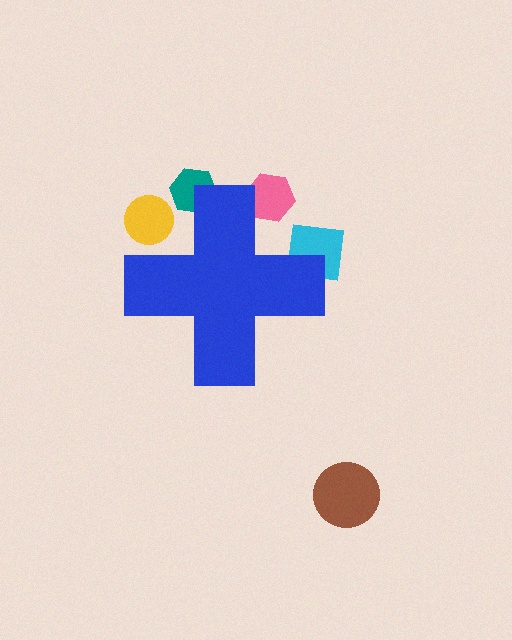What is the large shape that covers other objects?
A blue cross.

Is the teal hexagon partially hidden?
Yes, the teal hexagon is partially hidden behind the blue cross.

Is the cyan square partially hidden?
Yes, the cyan square is partially hidden behind the blue cross.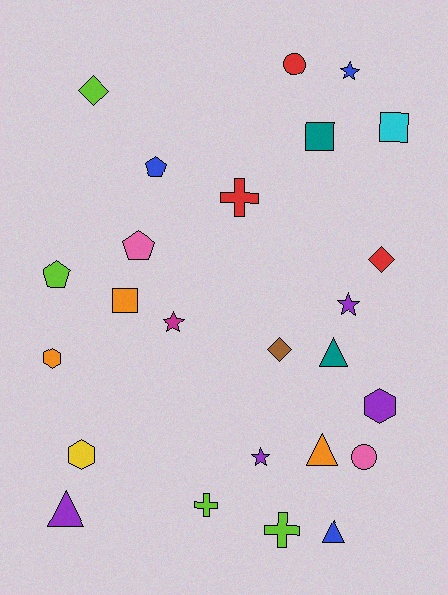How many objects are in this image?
There are 25 objects.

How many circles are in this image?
There are 2 circles.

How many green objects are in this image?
There are no green objects.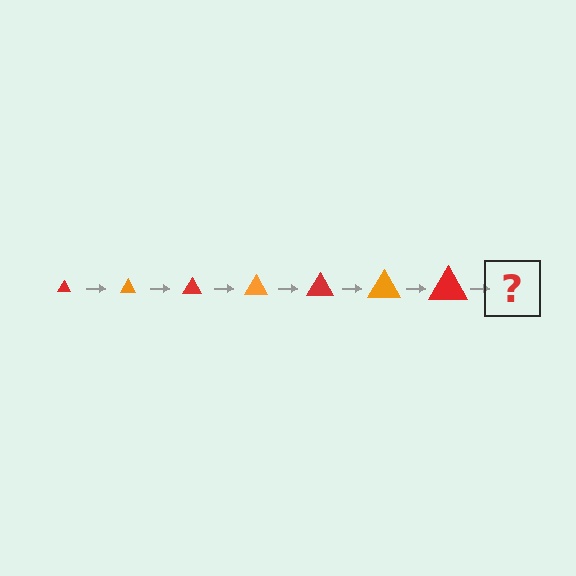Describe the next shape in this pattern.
It should be an orange triangle, larger than the previous one.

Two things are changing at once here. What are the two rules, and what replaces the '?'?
The two rules are that the triangle grows larger each step and the color cycles through red and orange. The '?' should be an orange triangle, larger than the previous one.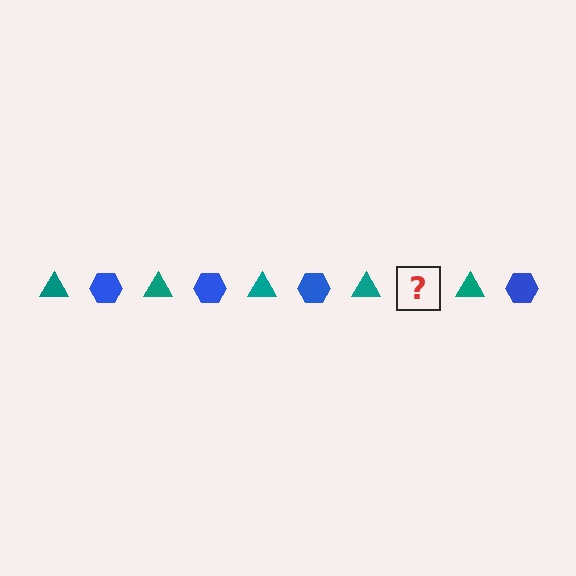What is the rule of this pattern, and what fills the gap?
The rule is that the pattern alternates between teal triangle and blue hexagon. The gap should be filled with a blue hexagon.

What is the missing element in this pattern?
The missing element is a blue hexagon.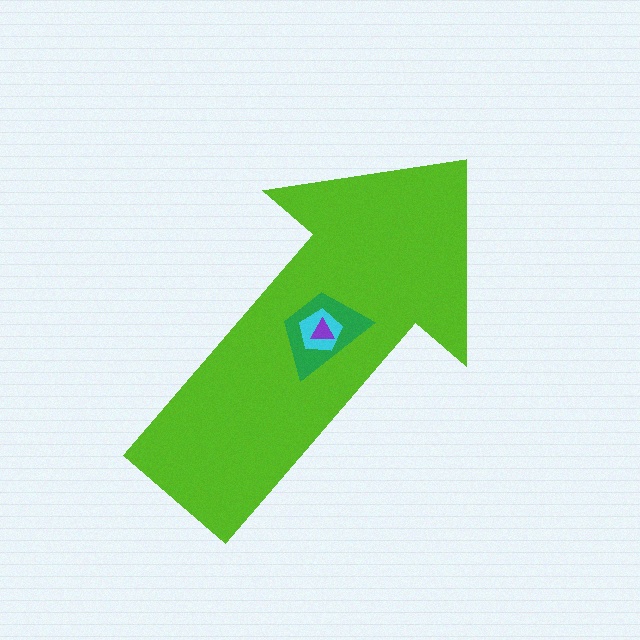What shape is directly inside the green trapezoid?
The cyan pentagon.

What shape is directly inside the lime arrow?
The green trapezoid.